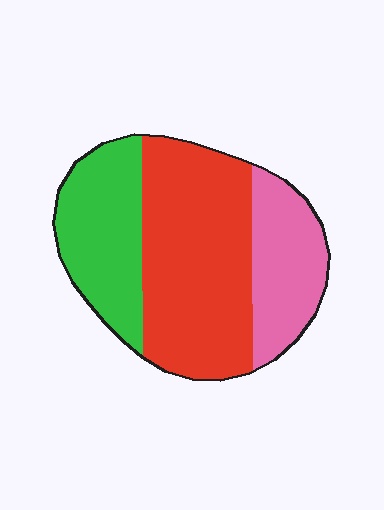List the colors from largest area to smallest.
From largest to smallest: red, green, pink.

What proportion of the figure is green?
Green takes up about one quarter (1/4) of the figure.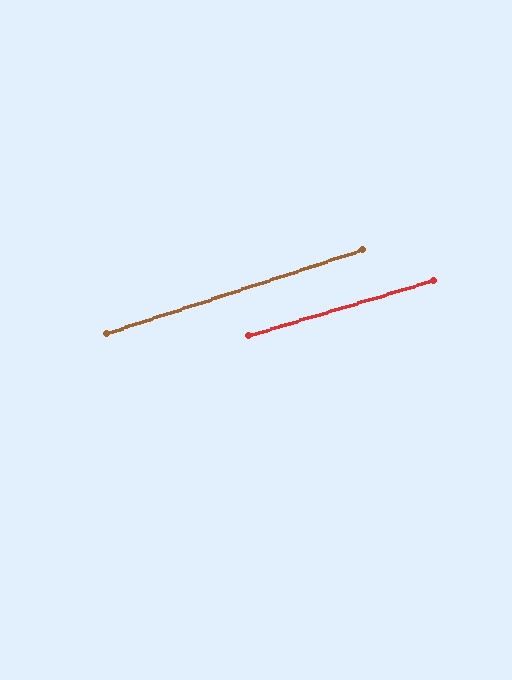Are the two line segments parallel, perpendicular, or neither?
Parallel — their directions differ by only 1.7°.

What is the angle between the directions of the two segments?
Approximately 2 degrees.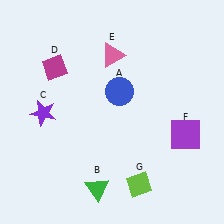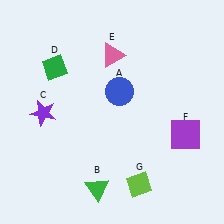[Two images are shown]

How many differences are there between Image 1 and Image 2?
There is 1 difference between the two images.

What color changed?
The diamond (D) changed from magenta in Image 1 to green in Image 2.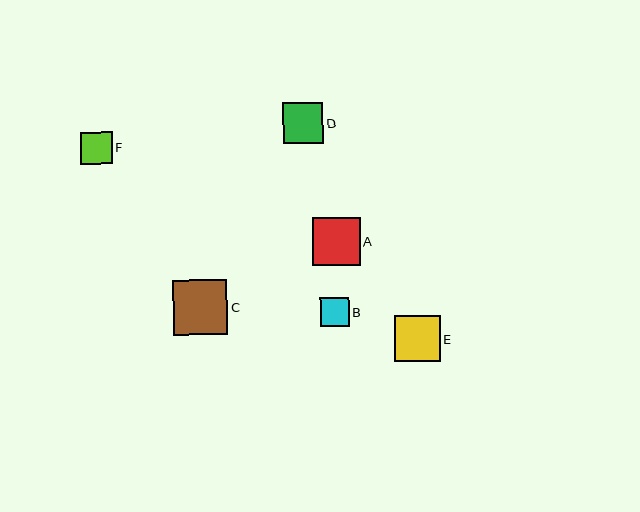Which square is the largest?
Square C is the largest with a size of approximately 55 pixels.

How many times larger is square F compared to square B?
Square F is approximately 1.1 times the size of square B.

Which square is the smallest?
Square B is the smallest with a size of approximately 29 pixels.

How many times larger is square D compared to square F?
Square D is approximately 1.3 times the size of square F.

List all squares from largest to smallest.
From largest to smallest: C, A, E, D, F, B.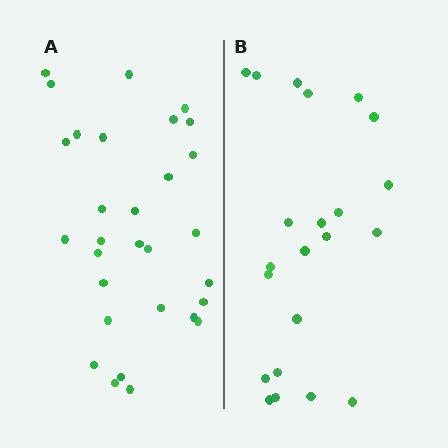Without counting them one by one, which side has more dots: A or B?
Region A (the left region) has more dots.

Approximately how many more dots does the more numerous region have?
Region A has roughly 8 or so more dots than region B.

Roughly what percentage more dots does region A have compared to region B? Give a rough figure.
About 35% more.